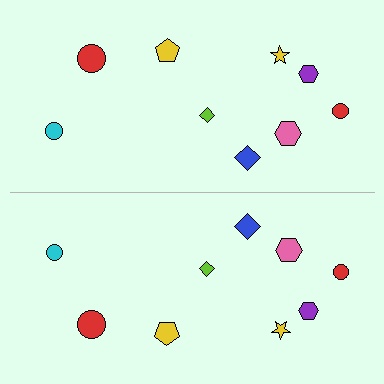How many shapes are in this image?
There are 18 shapes in this image.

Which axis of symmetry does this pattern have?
The pattern has a horizontal axis of symmetry running through the center of the image.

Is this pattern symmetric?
Yes, this pattern has bilateral (reflection) symmetry.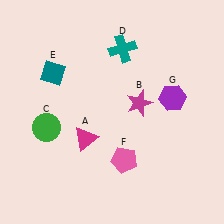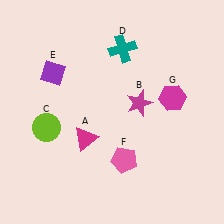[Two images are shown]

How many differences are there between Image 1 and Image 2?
There are 3 differences between the two images.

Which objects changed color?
C changed from green to lime. E changed from teal to purple. G changed from purple to magenta.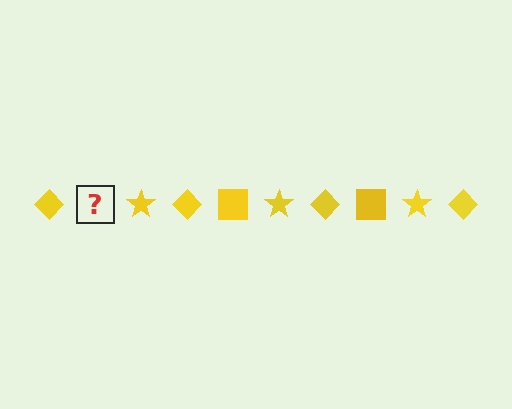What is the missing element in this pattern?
The missing element is a yellow square.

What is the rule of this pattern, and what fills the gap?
The rule is that the pattern cycles through diamond, square, star shapes in yellow. The gap should be filled with a yellow square.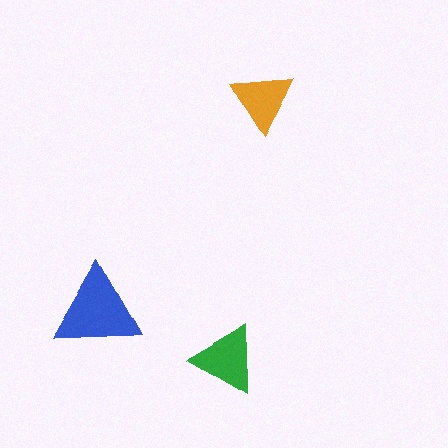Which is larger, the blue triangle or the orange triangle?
The blue one.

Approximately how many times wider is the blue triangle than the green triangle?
About 1.5 times wider.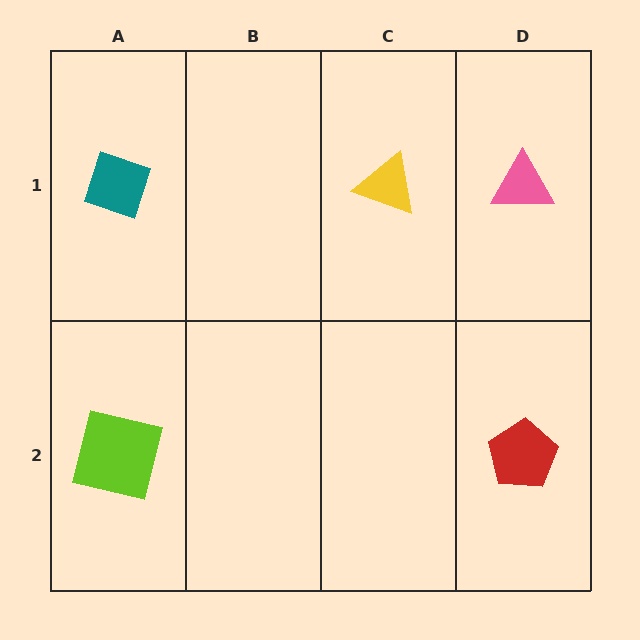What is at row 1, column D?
A pink triangle.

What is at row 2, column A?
A lime square.